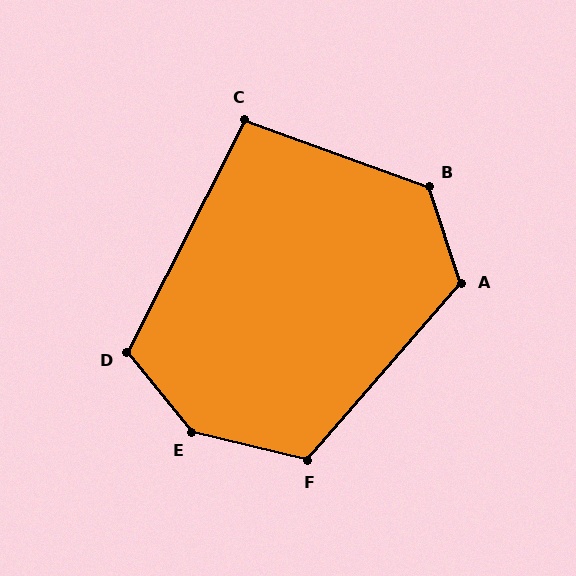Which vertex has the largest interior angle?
E, at approximately 143 degrees.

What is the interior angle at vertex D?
Approximately 114 degrees (obtuse).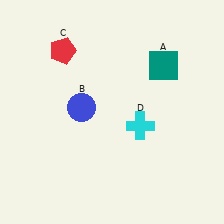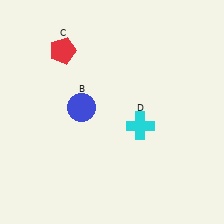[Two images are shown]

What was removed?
The teal square (A) was removed in Image 2.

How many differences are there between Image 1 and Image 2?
There is 1 difference between the two images.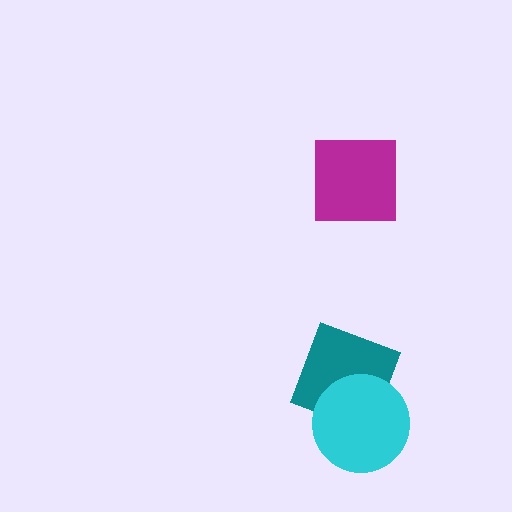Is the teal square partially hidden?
Yes, it is partially covered by another shape.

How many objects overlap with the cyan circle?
1 object overlaps with the cyan circle.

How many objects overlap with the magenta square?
0 objects overlap with the magenta square.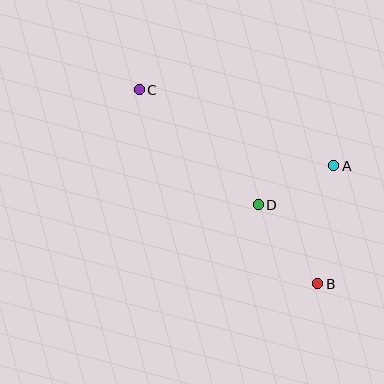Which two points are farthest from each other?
Points B and C are farthest from each other.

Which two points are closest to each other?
Points A and D are closest to each other.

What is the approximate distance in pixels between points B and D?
The distance between B and D is approximately 99 pixels.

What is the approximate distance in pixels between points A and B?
The distance between A and B is approximately 119 pixels.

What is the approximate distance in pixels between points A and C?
The distance between A and C is approximately 209 pixels.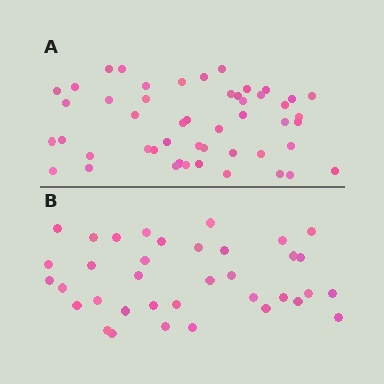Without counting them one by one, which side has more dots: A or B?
Region A (the top region) has more dots.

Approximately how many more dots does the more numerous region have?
Region A has approximately 15 more dots than region B.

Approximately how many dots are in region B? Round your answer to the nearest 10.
About 40 dots. (The exact count is 36, which rounds to 40.)